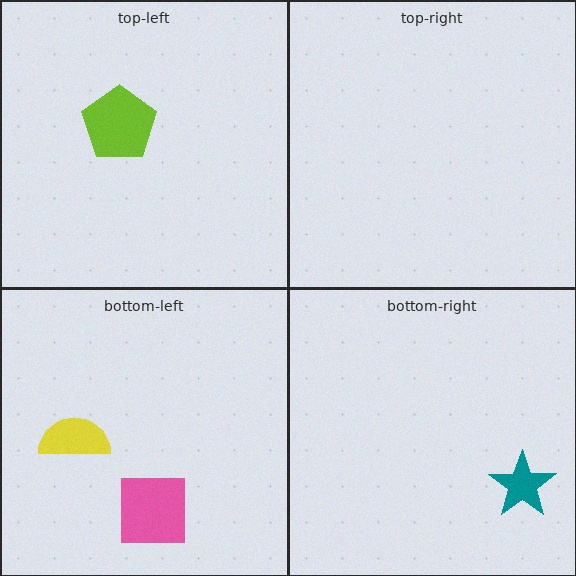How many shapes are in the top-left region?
1.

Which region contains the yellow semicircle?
The bottom-left region.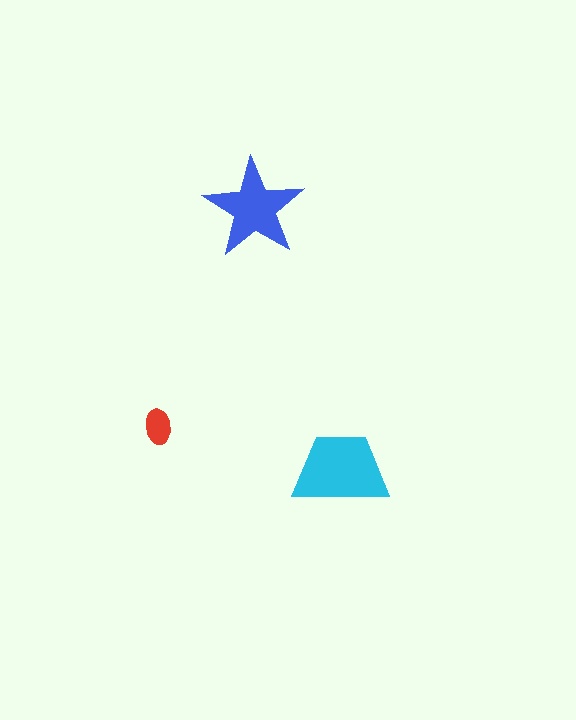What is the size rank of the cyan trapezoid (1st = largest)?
1st.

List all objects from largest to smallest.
The cyan trapezoid, the blue star, the red ellipse.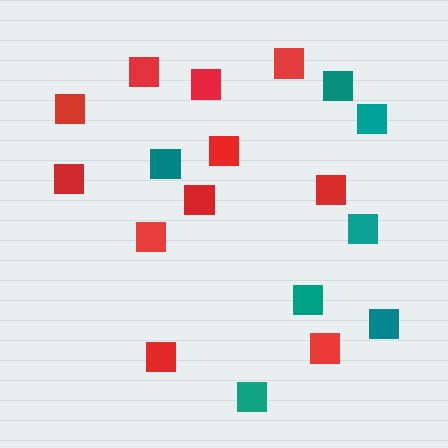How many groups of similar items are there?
There are 2 groups: one group of red squares (11) and one group of teal squares (7).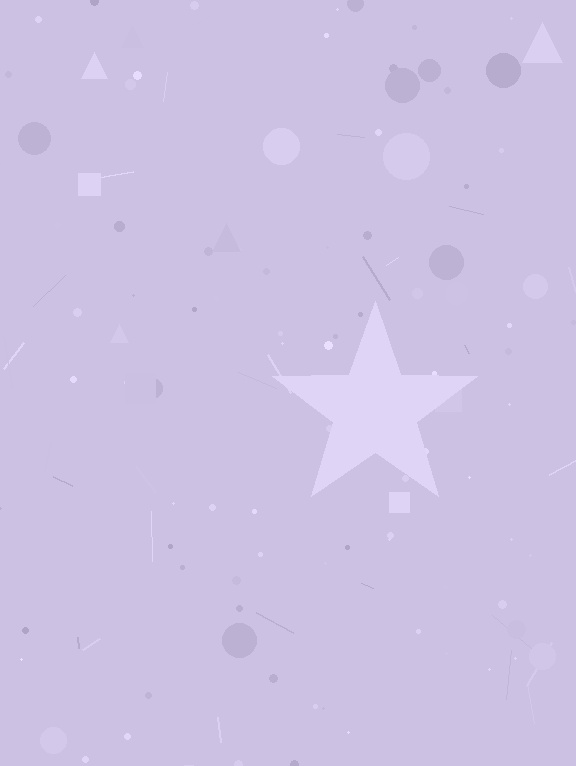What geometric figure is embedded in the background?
A star is embedded in the background.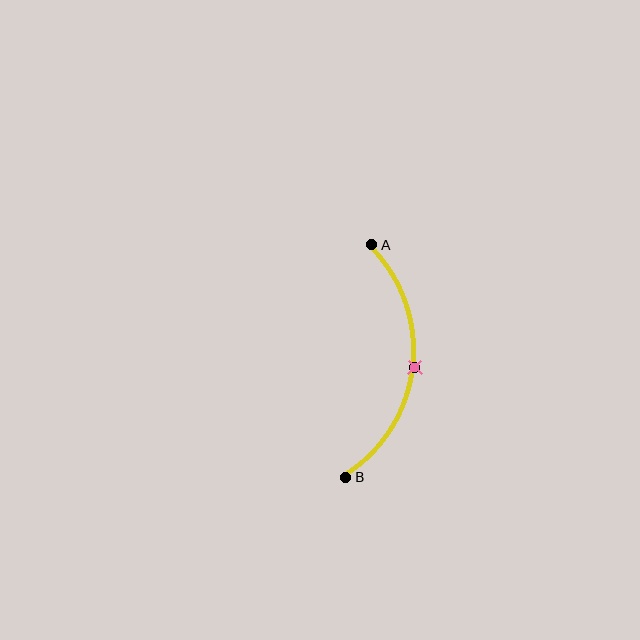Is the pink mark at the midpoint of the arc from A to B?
Yes. The pink mark lies on the arc at equal arc-length from both A and B — it is the arc midpoint.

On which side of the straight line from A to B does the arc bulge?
The arc bulges to the right of the straight line connecting A and B.